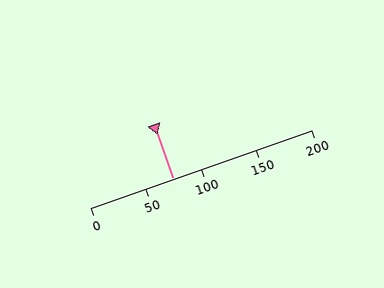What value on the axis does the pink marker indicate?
The marker indicates approximately 75.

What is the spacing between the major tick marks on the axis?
The major ticks are spaced 50 apart.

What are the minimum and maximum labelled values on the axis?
The axis runs from 0 to 200.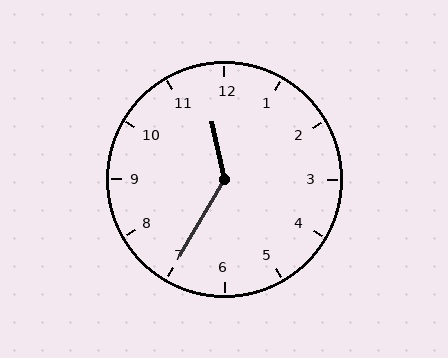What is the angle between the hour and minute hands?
Approximately 138 degrees.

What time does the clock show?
11:35.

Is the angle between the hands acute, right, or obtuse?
It is obtuse.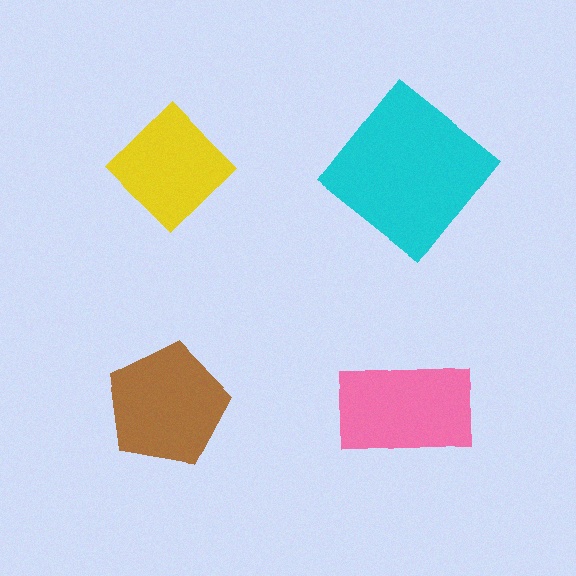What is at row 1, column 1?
A yellow diamond.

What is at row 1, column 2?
A cyan diamond.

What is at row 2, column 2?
A pink rectangle.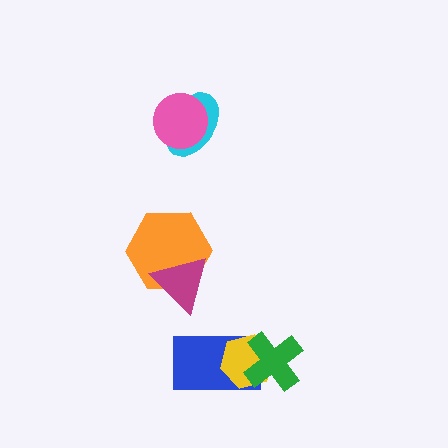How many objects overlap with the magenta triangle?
1 object overlaps with the magenta triangle.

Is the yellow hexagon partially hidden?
Yes, it is partially covered by another shape.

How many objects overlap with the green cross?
2 objects overlap with the green cross.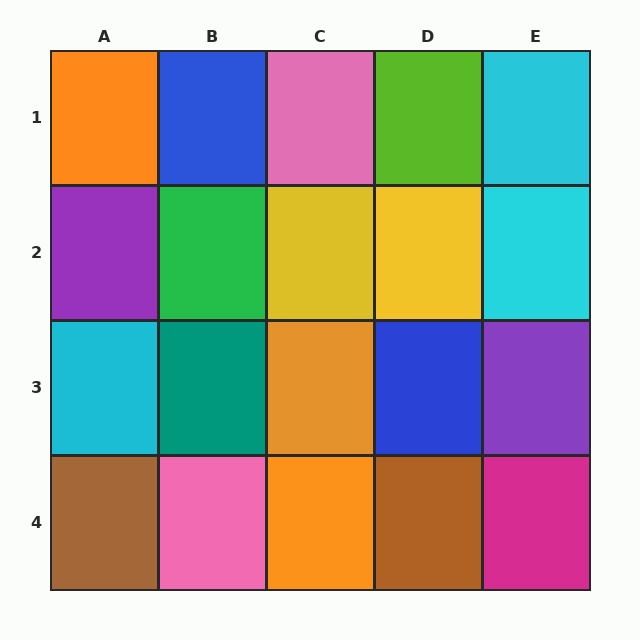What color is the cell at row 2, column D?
Yellow.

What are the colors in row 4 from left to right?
Brown, pink, orange, brown, magenta.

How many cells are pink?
2 cells are pink.